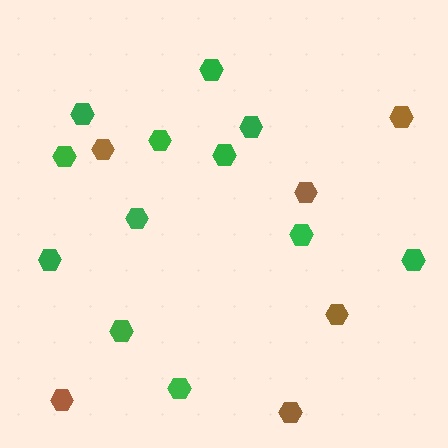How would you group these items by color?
There are 2 groups: one group of brown hexagons (6) and one group of green hexagons (12).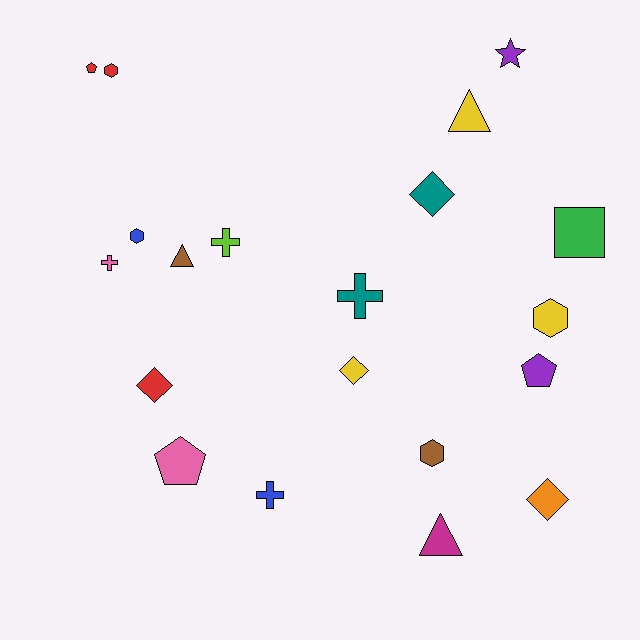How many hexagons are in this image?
There are 4 hexagons.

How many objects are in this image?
There are 20 objects.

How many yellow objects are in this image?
There are 3 yellow objects.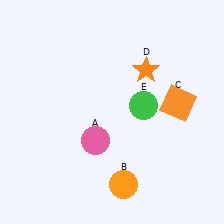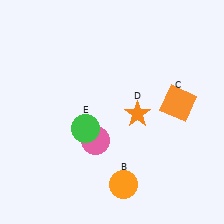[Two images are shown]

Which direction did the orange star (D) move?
The orange star (D) moved down.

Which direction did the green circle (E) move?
The green circle (E) moved left.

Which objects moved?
The objects that moved are: the orange star (D), the green circle (E).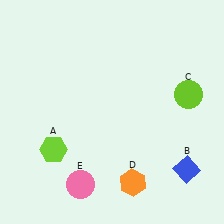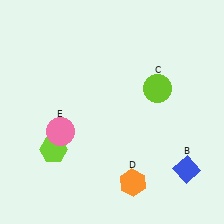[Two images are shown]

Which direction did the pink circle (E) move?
The pink circle (E) moved up.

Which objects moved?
The objects that moved are: the lime circle (C), the pink circle (E).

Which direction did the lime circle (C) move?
The lime circle (C) moved left.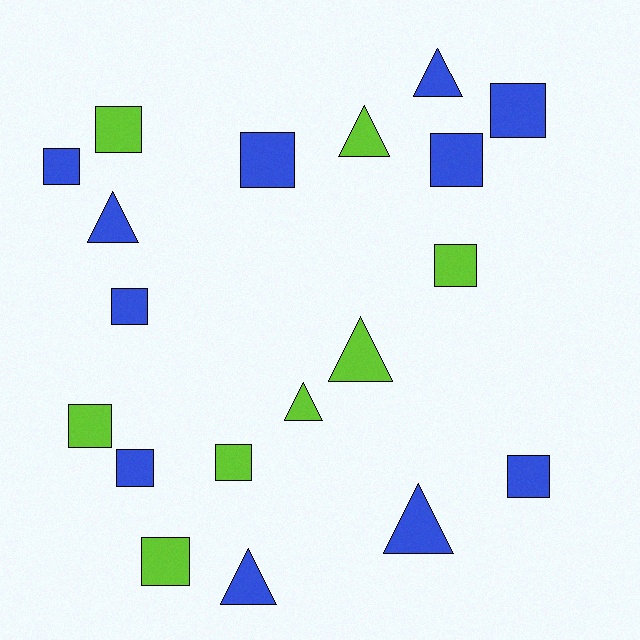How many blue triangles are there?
There are 4 blue triangles.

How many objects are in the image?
There are 19 objects.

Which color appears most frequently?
Blue, with 11 objects.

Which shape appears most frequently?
Square, with 12 objects.